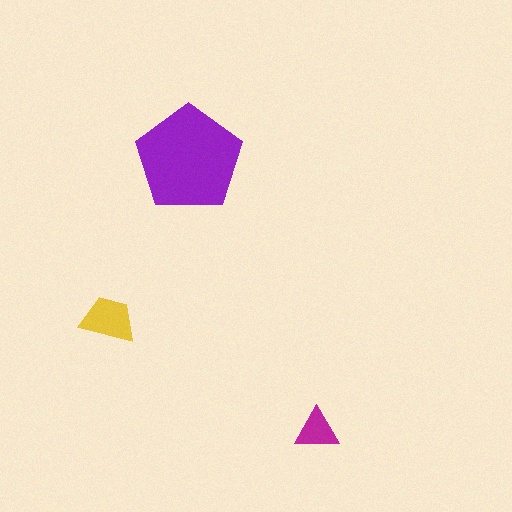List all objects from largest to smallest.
The purple pentagon, the yellow trapezoid, the magenta triangle.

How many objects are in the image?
There are 3 objects in the image.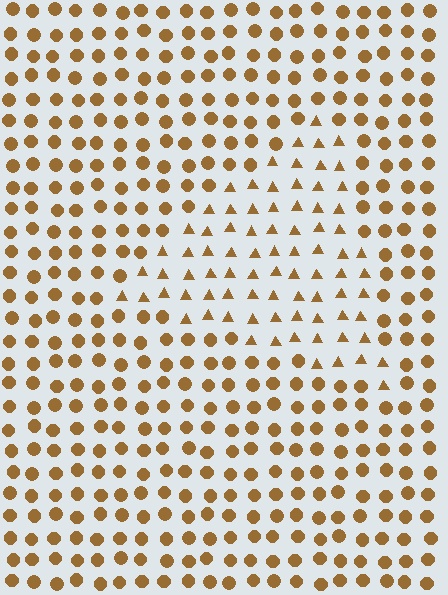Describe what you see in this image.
The image is filled with small brown elements arranged in a uniform grid. A triangle-shaped region contains triangles, while the surrounding area contains circles. The boundary is defined purely by the change in element shape.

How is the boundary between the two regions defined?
The boundary is defined by a change in element shape: triangles inside vs. circles outside. All elements share the same color and spacing.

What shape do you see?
I see a triangle.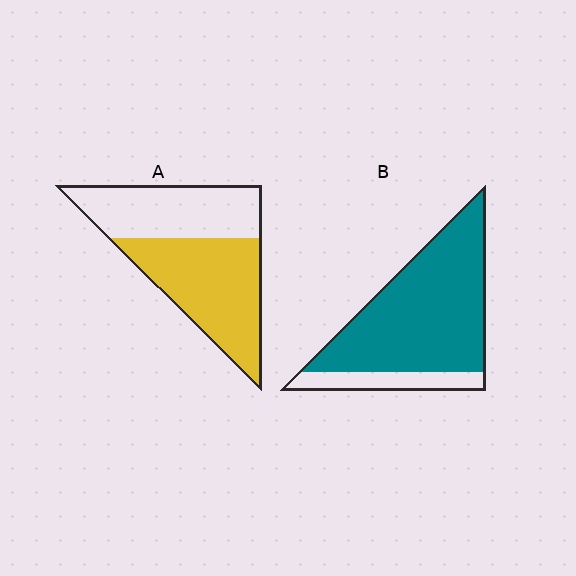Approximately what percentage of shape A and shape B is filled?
A is approximately 55% and B is approximately 80%.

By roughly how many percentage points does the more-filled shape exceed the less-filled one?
By roughly 25 percentage points (B over A).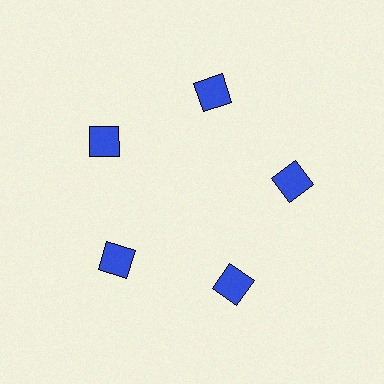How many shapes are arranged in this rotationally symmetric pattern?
There are 5 shapes, arranged in 5 groups of 1.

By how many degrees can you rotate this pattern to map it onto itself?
The pattern maps onto itself every 72 degrees of rotation.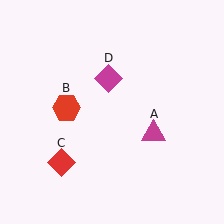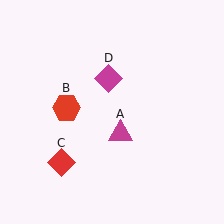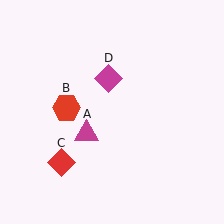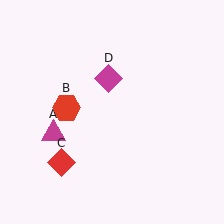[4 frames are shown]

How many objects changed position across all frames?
1 object changed position: magenta triangle (object A).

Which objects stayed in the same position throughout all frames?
Red hexagon (object B) and red diamond (object C) and magenta diamond (object D) remained stationary.